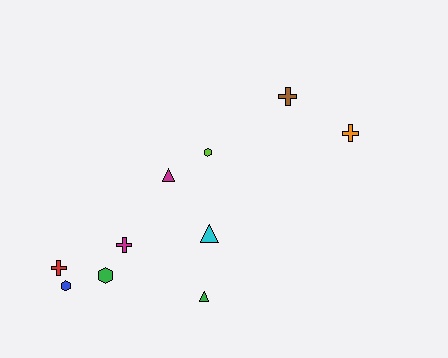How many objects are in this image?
There are 10 objects.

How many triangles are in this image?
There are 3 triangles.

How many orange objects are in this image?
There is 1 orange object.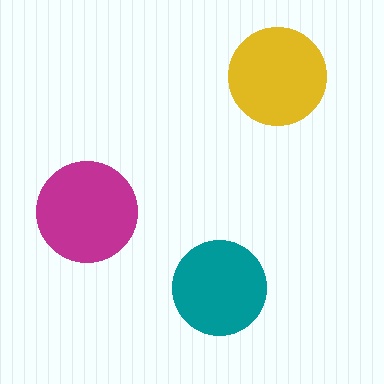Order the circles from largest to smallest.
the magenta one, the yellow one, the teal one.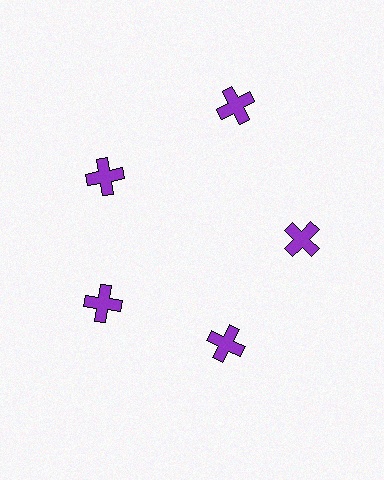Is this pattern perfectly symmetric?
No. The 5 purple crosses are arranged in a ring, but one element near the 1 o'clock position is pushed outward from the center, breaking the 5-fold rotational symmetry.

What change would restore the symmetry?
The symmetry would be restored by moving it inward, back onto the ring so that all 5 crosses sit at equal angles and equal distance from the center.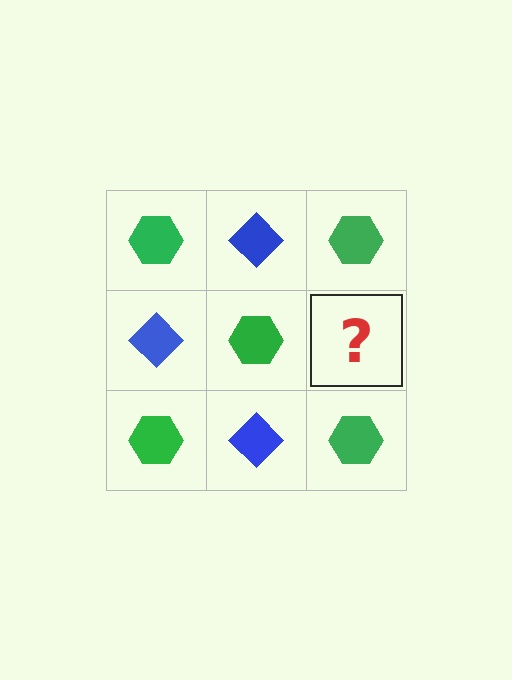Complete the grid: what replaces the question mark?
The question mark should be replaced with a blue diamond.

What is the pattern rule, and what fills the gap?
The rule is that it alternates green hexagon and blue diamond in a checkerboard pattern. The gap should be filled with a blue diamond.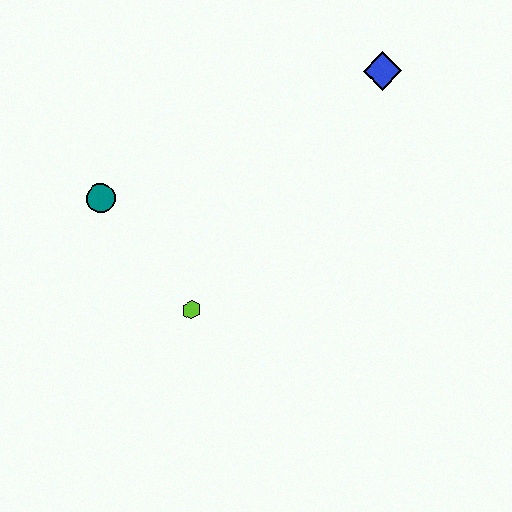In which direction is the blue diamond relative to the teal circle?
The blue diamond is to the right of the teal circle.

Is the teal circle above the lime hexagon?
Yes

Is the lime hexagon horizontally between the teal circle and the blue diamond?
Yes